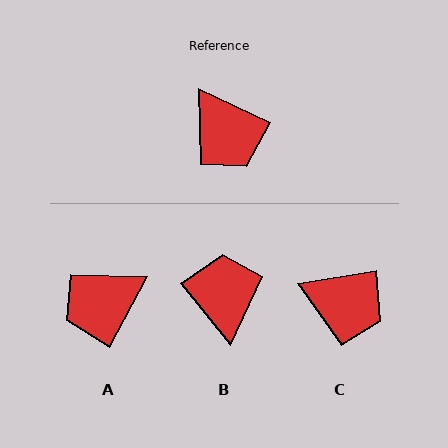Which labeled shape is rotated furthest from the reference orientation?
B, about 153 degrees away.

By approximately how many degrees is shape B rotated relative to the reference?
Approximately 153 degrees counter-clockwise.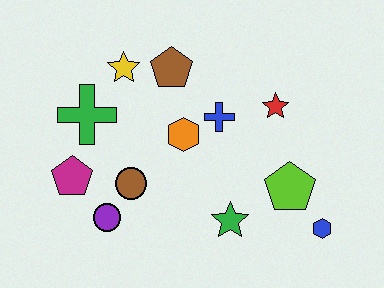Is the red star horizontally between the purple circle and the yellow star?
No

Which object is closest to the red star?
The blue cross is closest to the red star.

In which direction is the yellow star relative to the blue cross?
The yellow star is to the left of the blue cross.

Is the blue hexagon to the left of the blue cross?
No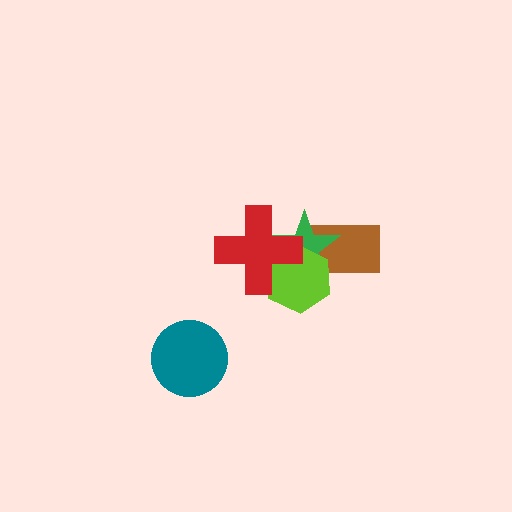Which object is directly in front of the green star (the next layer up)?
The lime hexagon is directly in front of the green star.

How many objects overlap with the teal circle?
0 objects overlap with the teal circle.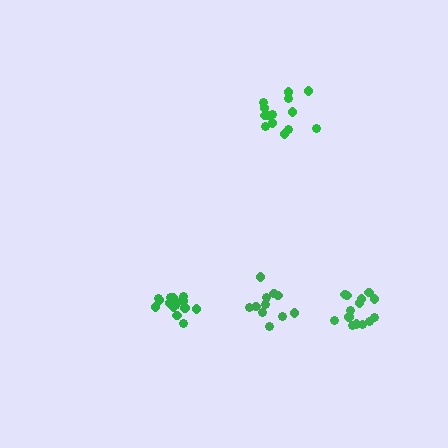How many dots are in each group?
Group 1: 11 dots, Group 2: 14 dots, Group 3: 14 dots, Group 4: 16 dots (55 total).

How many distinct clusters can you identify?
There are 4 distinct clusters.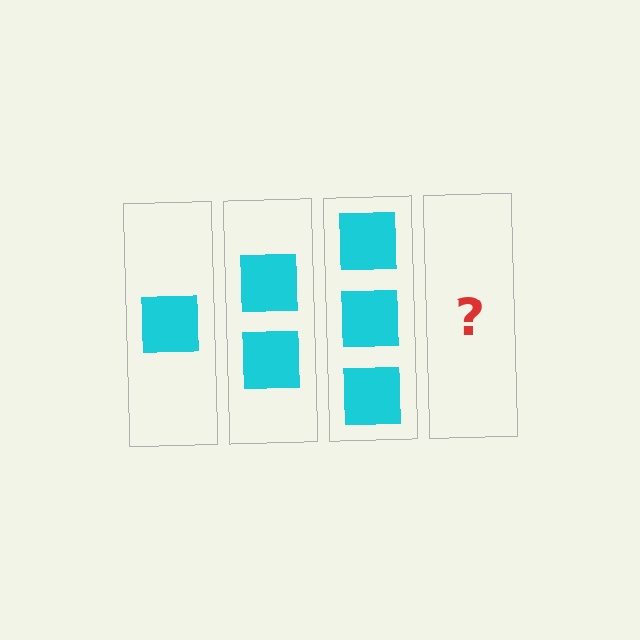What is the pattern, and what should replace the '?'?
The pattern is that each step adds one more square. The '?' should be 4 squares.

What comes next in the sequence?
The next element should be 4 squares.